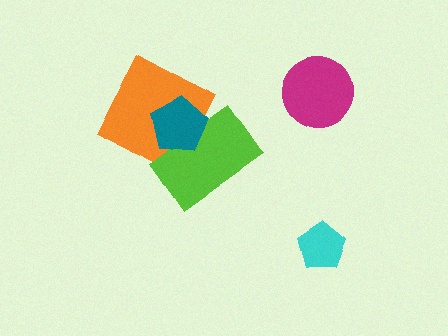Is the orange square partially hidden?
Yes, it is partially covered by another shape.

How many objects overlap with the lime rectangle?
2 objects overlap with the lime rectangle.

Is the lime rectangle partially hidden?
Yes, it is partially covered by another shape.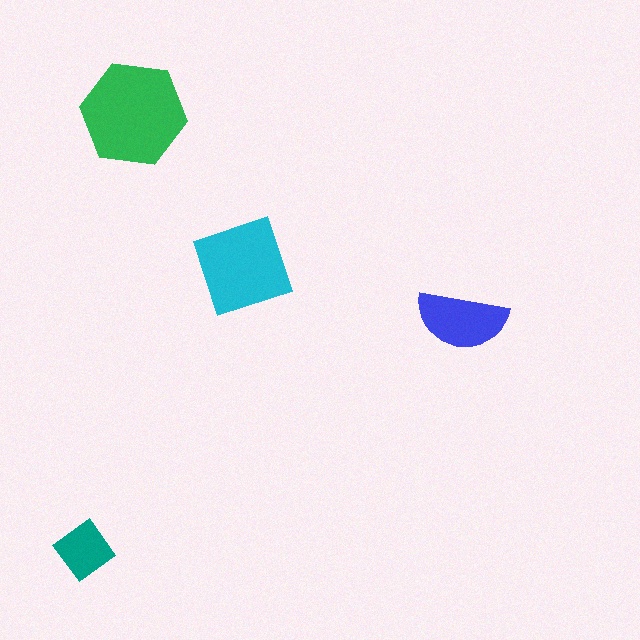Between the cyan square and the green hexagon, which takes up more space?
The green hexagon.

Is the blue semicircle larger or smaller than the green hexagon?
Smaller.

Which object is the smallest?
The teal diamond.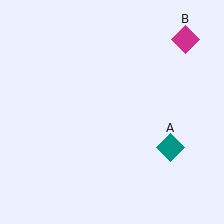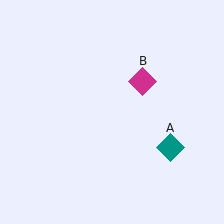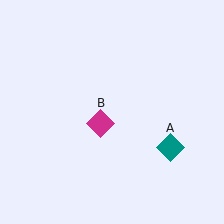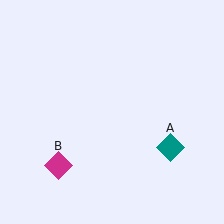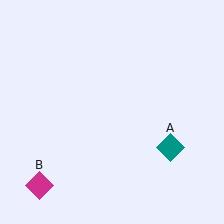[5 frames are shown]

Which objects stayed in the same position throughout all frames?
Teal diamond (object A) remained stationary.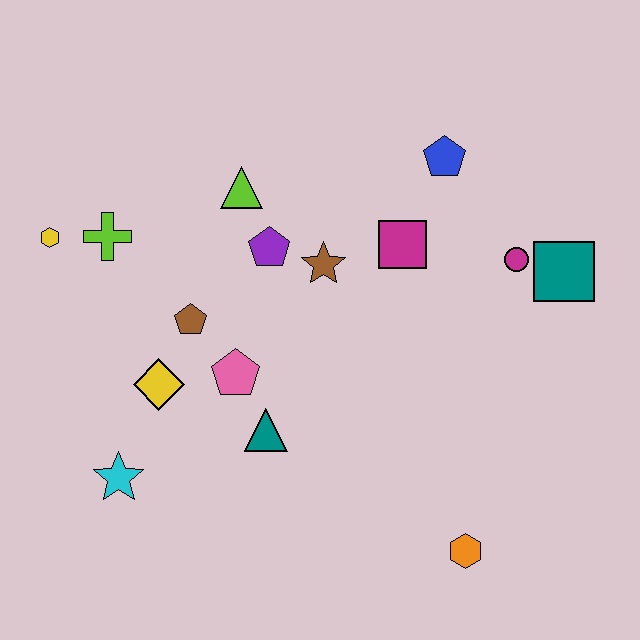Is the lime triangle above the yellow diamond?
Yes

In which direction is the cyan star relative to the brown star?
The cyan star is below the brown star.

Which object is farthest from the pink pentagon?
The teal square is farthest from the pink pentagon.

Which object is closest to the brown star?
The purple pentagon is closest to the brown star.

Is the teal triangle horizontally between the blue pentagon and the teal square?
No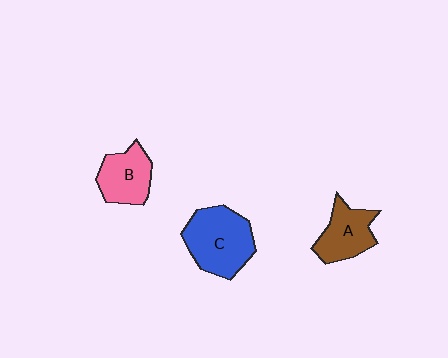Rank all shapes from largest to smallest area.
From largest to smallest: C (blue), B (pink), A (brown).